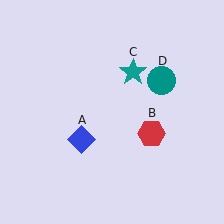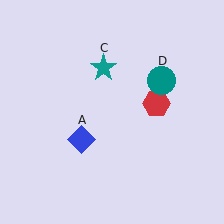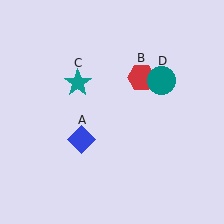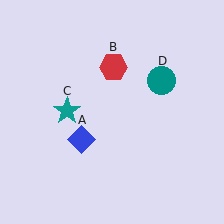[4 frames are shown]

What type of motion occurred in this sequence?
The red hexagon (object B), teal star (object C) rotated counterclockwise around the center of the scene.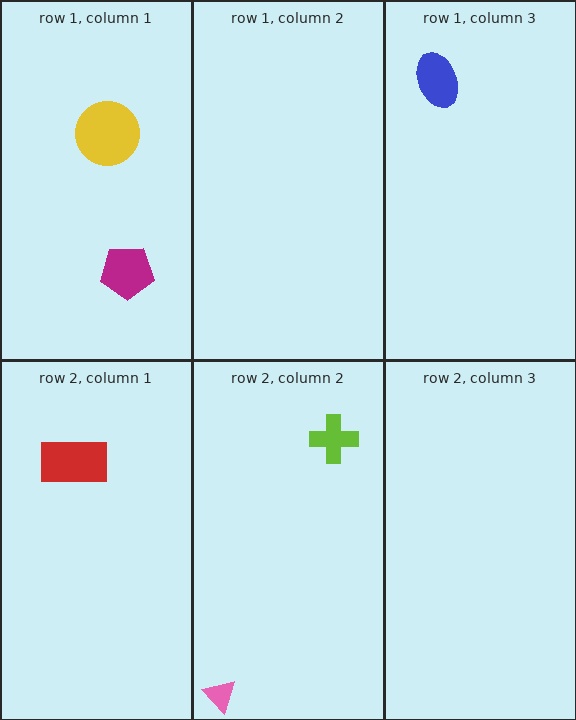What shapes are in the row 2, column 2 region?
The pink triangle, the lime cross.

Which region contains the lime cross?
The row 2, column 2 region.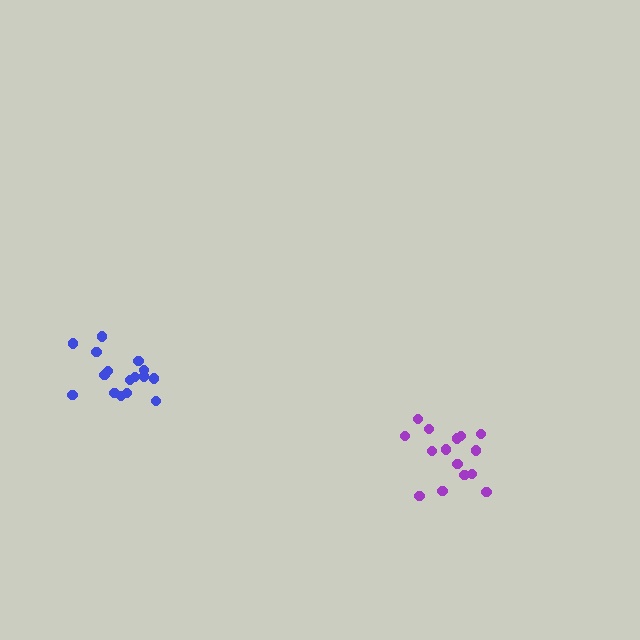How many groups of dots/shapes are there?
There are 2 groups.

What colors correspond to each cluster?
The clusters are colored: purple, blue.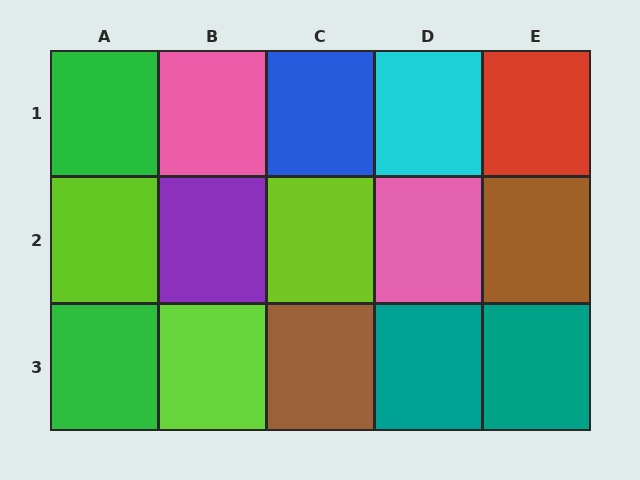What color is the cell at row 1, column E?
Red.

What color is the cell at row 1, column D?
Cyan.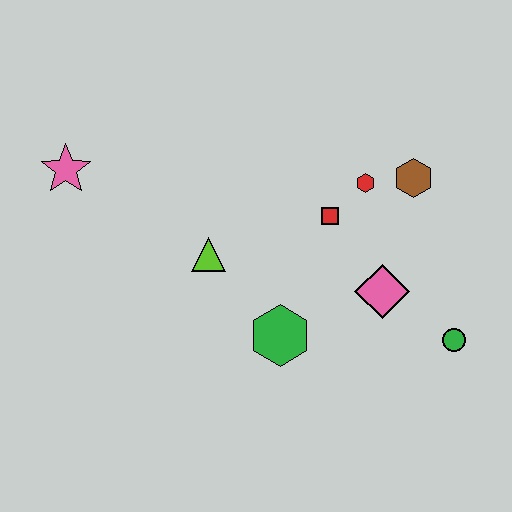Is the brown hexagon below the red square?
No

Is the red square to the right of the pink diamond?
No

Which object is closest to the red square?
The red hexagon is closest to the red square.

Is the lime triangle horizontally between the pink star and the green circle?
Yes